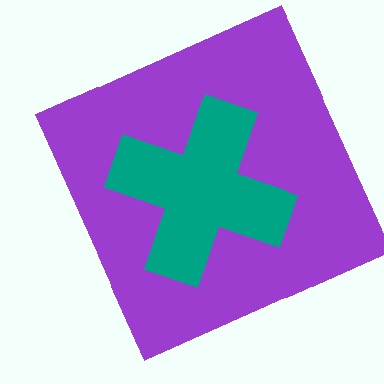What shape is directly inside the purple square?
The teal cross.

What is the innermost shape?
The teal cross.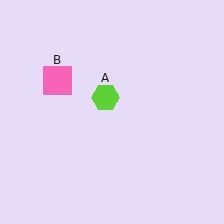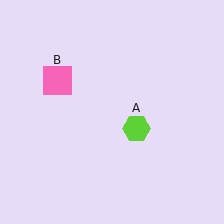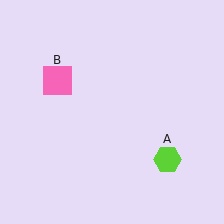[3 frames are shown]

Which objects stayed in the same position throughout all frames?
Pink square (object B) remained stationary.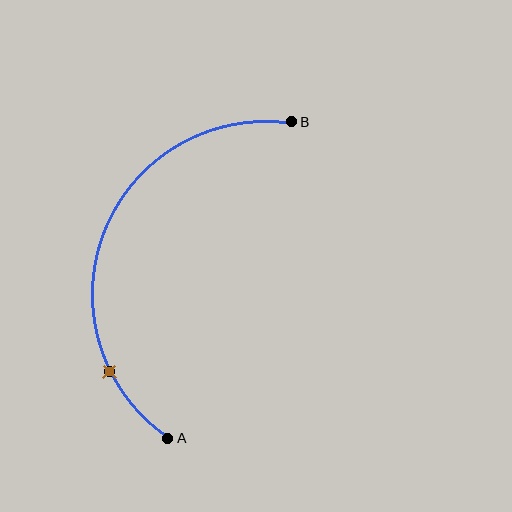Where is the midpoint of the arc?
The arc midpoint is the point on the curve farthest from the straight line joining A and B. It sits to the left of that line.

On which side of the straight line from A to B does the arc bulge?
The arc bulges to the left of the straight line connecting A and B.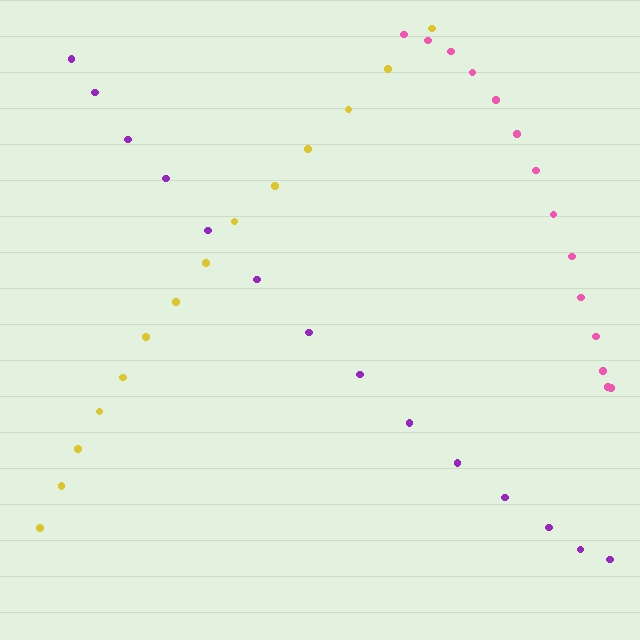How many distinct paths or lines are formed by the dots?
There are 3 distinct paths.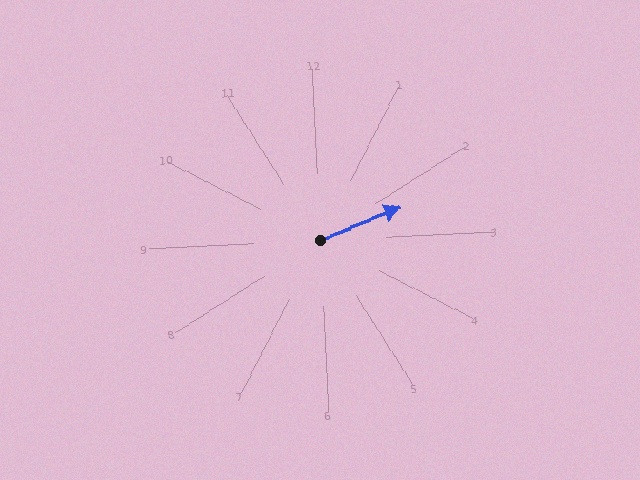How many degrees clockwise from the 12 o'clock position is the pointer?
Approximately 70 degrees.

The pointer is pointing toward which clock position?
Roughly 2 o'clock.